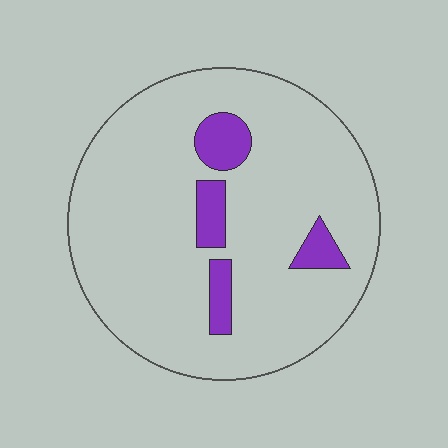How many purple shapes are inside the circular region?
4.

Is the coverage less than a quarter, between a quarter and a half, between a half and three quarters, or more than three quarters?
Less than a quarter.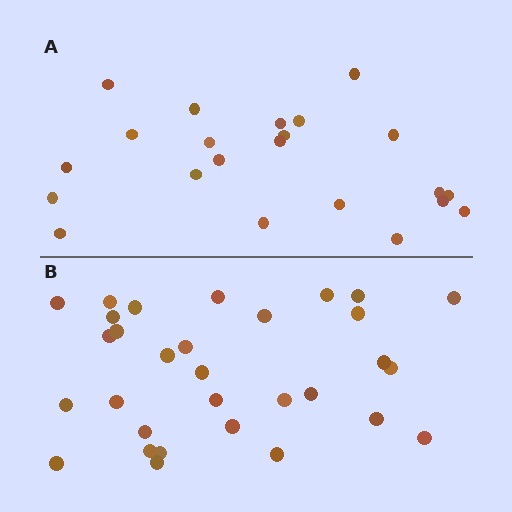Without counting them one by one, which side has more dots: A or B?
Region B (the bottom region) has more dots.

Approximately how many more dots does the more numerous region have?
Region B has roughly 8 or so more dots than region A.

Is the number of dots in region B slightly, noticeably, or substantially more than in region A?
Region B has noticeably more, but not dramatically so. The ratio is roughly 1.4 to 1.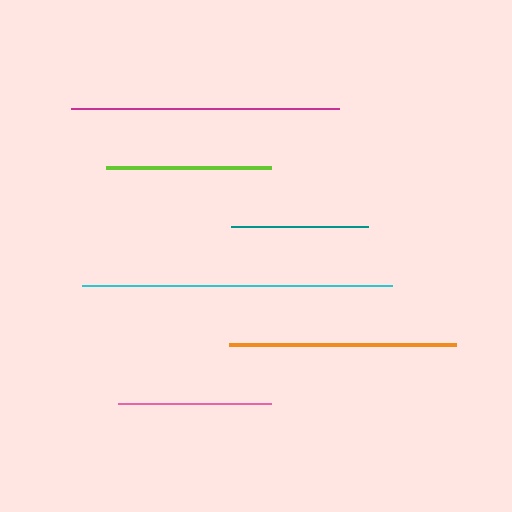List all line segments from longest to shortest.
From longest to shortest: cyan, magenta, orange, lime, pink, teal.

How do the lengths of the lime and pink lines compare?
The lime and pink lines are approximately the same length.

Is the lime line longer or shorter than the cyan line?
The cyan line is longer than the lime line.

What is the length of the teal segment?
The teal segment is approximately 137 pixels long.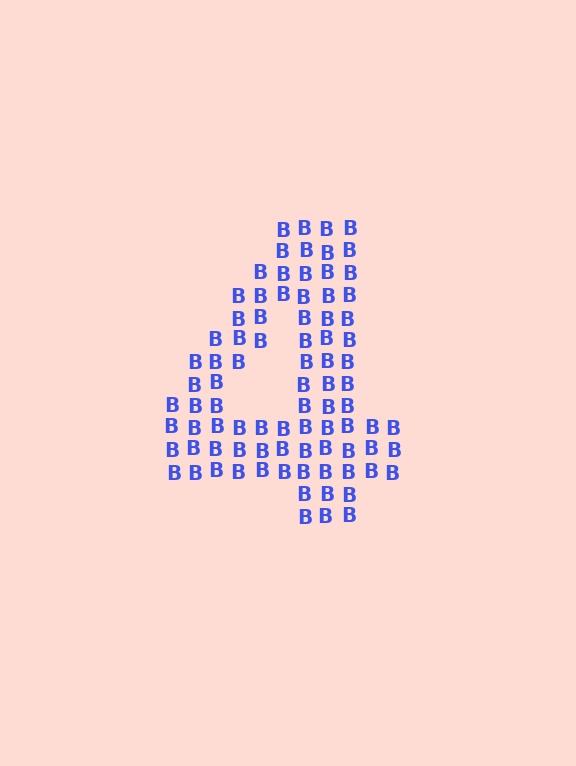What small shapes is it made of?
It is made of small letter B's.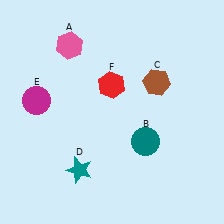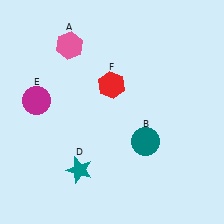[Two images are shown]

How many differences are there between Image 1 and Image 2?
There is 1 difference between the two images.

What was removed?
The brown hexagon (C) was removed in Image 2.